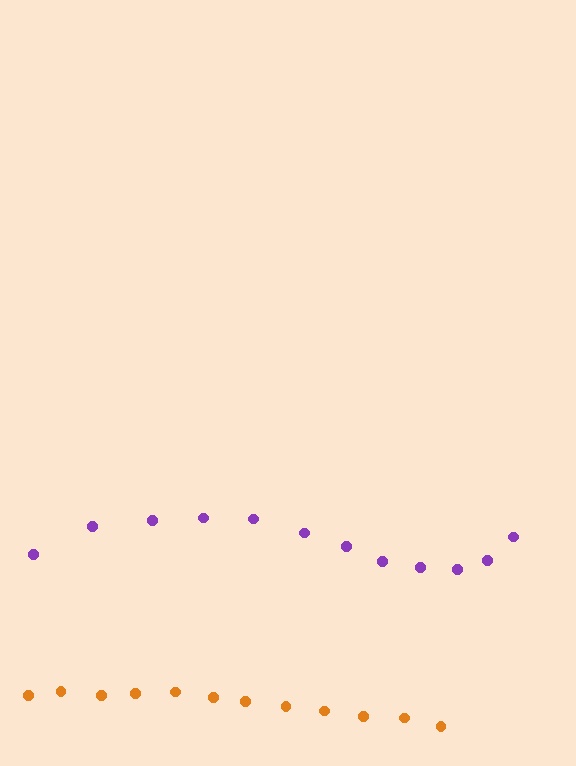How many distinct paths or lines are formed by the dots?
There are 2 distinct paths.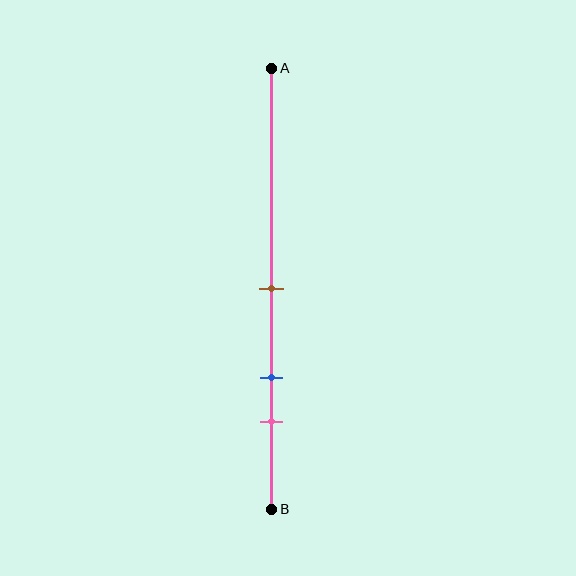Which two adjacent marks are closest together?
The blue and pink marks are the closest adjacent pair.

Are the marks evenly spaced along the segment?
Yes, the marks are approximately evenly spaced.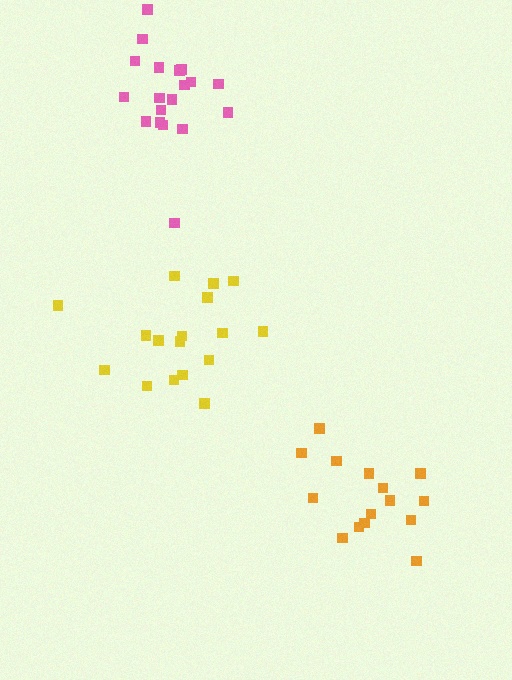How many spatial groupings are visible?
There are 3 spatial groupings.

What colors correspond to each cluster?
The clusters are colored: yellow, pink, orange.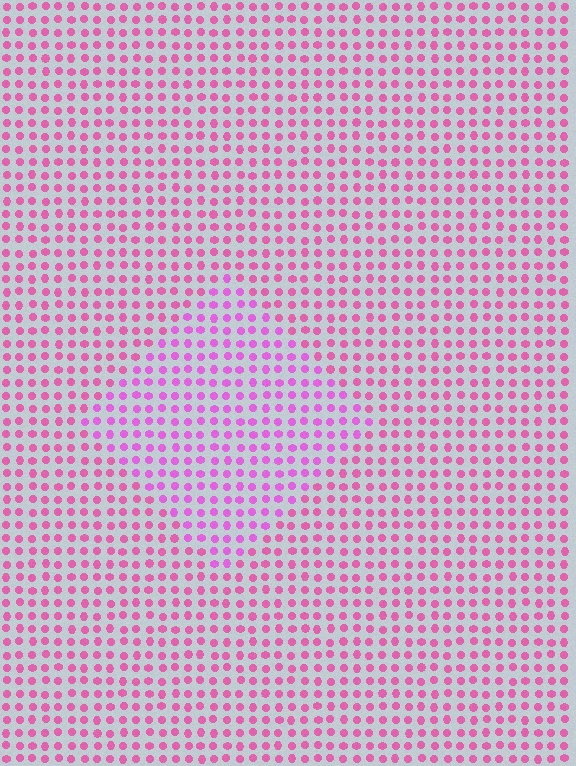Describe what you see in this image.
The image is filled with small pink elements in a uniform arrangement. A diamond-shaped region is visible where the elements are tinted to a slightly different hue, forming a subtle color boundary.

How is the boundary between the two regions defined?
The boundary is defined purely by a slight shift in hue (about 23 degrees). Spacing, size, and orientation are identical on both sides.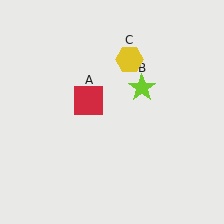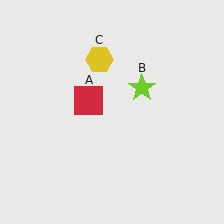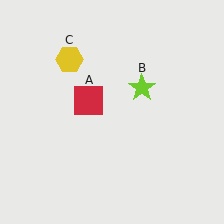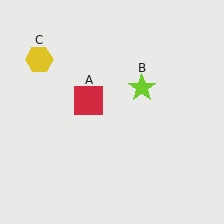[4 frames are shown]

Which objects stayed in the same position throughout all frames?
Red square (object A) and lime star (object B) remained stationary.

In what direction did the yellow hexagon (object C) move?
The yellow hexagon (object C) moved left.